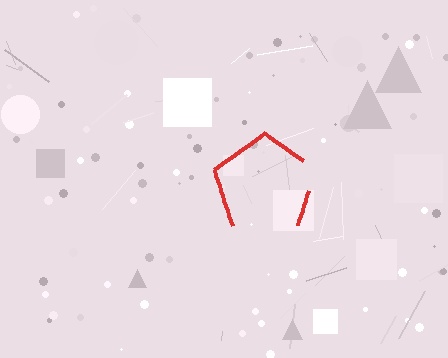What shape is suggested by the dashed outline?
The dashed outline suggests a pentagon.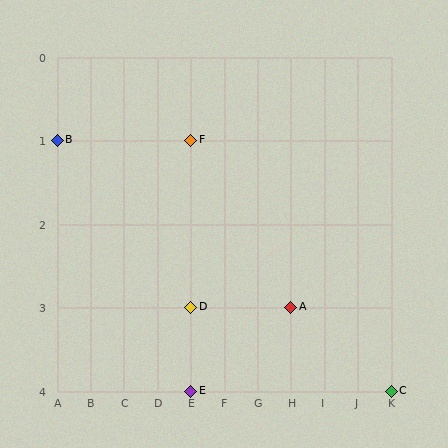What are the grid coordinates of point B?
Point B is at grid coordinates (A, 1).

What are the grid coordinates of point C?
Point C is at grid coordinates (K, 4).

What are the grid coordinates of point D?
Point D is at grid coordinates (E, 3).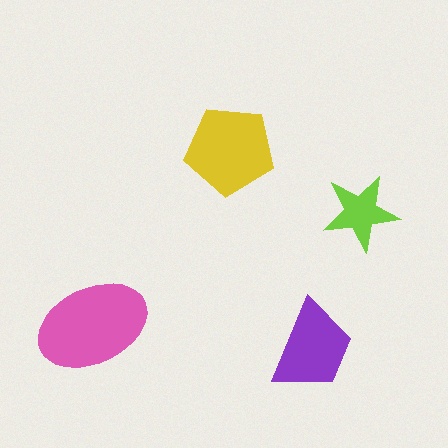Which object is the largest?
The pink ellipse.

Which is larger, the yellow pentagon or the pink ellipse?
The pink ellipse.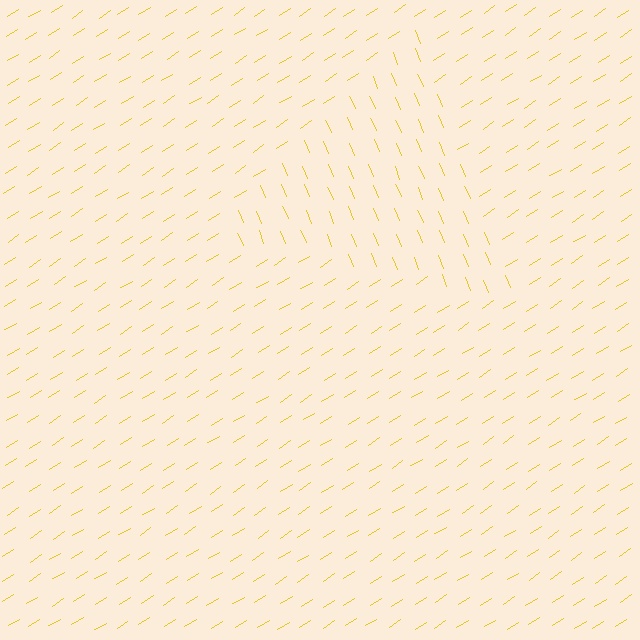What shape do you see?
I see a triangle.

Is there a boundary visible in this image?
Yes, there is a texture boundary formed by a change in line orientation.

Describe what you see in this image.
The image is filled with small yellow line segments. A triangle region in the image has lines oriented differently from the surrounding lines, creating a visible texture boundary.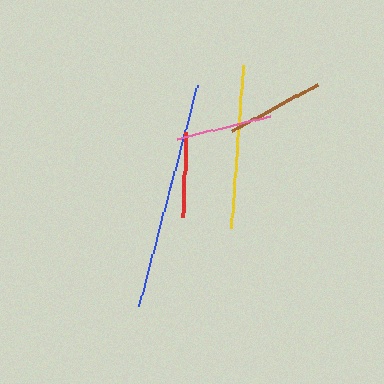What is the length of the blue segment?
The blue segment is approximately 228 pixels long.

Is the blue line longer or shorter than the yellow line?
The blue line is longer than the yellow line.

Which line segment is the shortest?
The red line is the shortest at approximately 86 pixels.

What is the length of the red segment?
The red segment is approximately 86 pixels long.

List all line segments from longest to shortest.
From longest to shortest: blue, yellow, brown, pink, red.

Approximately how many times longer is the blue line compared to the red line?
The blue line is approximately 2.7 times the length of the red line.